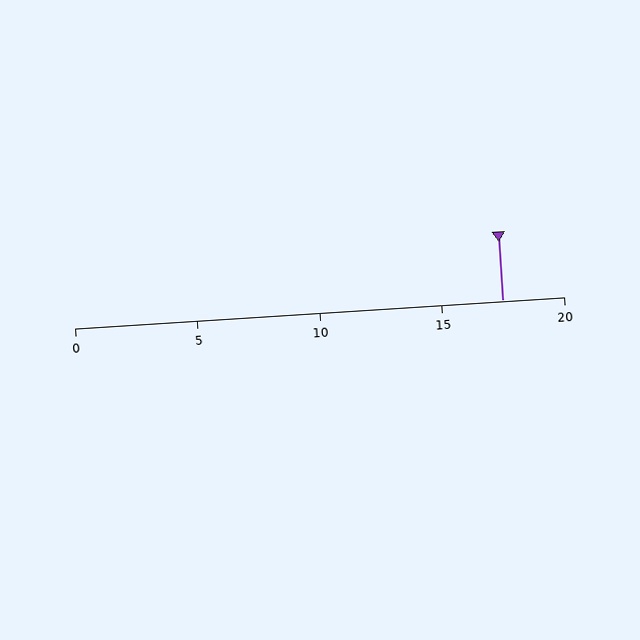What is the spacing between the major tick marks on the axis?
The major ticks are spaced 5 apart.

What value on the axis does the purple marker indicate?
The marker indicates approximately 17.5.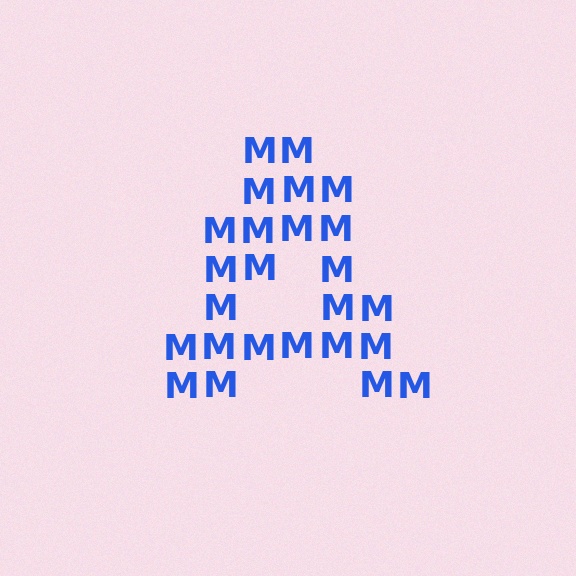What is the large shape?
The large shape is the letter A.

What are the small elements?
The small elements are letter M's.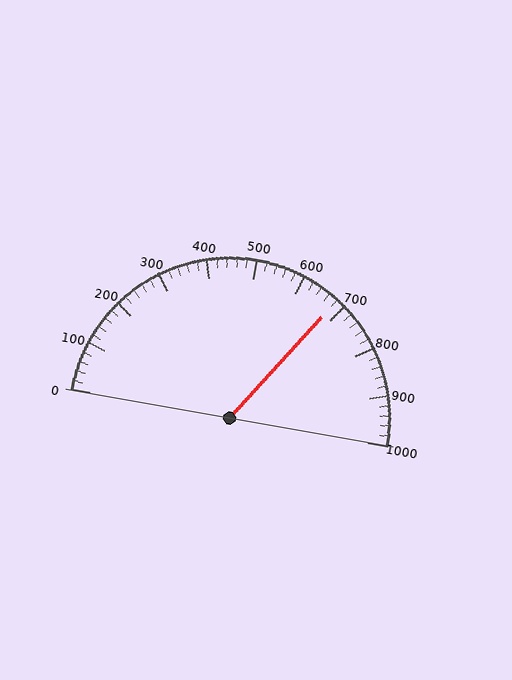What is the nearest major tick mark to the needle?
The nearest major tick mark is 700.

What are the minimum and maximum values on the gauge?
The gauge ranges from 0 to 1000.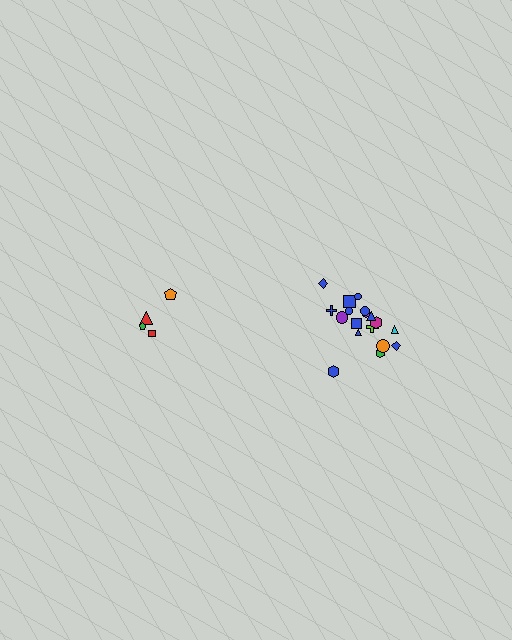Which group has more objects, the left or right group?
The right group.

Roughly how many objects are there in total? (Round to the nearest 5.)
Roughly 20 objects in total.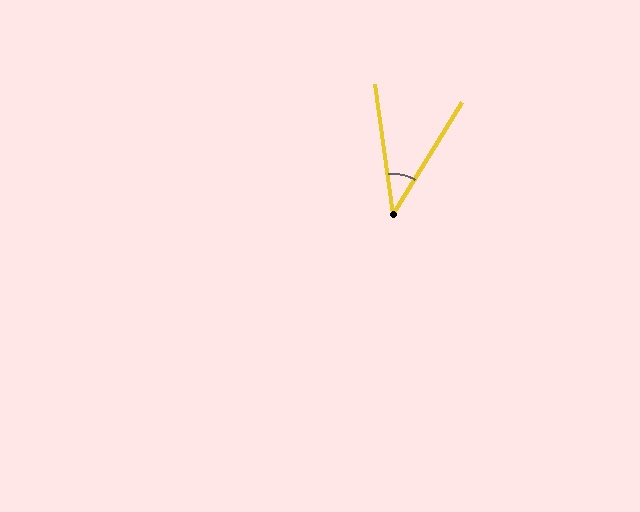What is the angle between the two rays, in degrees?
Approximately 39 degrees.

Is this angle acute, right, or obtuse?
It is acute.